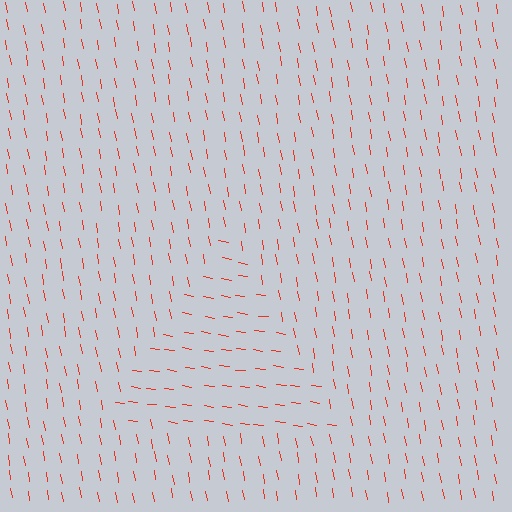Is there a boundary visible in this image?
Yes, there is a texture boundary formed by a change in line orientation.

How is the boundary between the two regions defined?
The boundary is defined purely by a change in line orientation (approximately 72 degrees difference). All lines are the same color and thickness.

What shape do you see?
I see a triangle.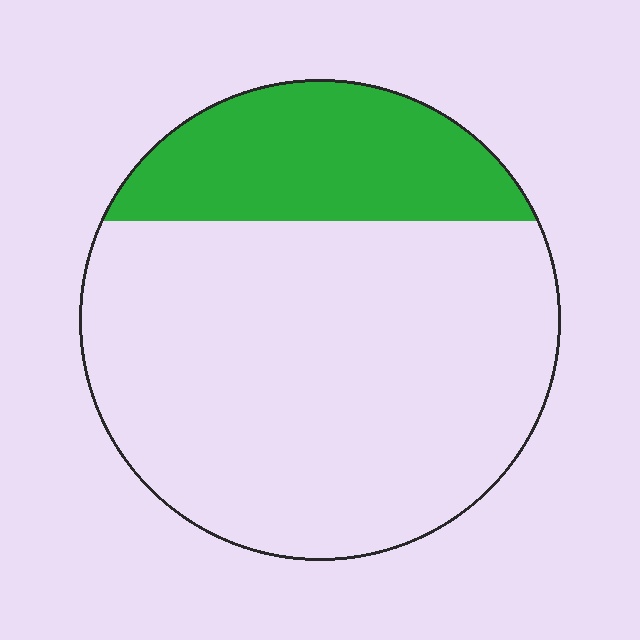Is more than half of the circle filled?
No.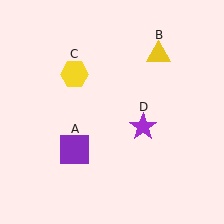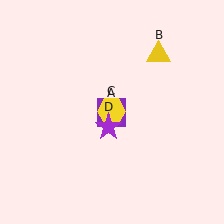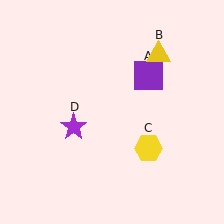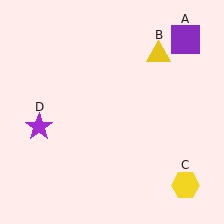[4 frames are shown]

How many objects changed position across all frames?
3 objects changed position: purple square (object A), yellow hexagon (object C), purple star (object D).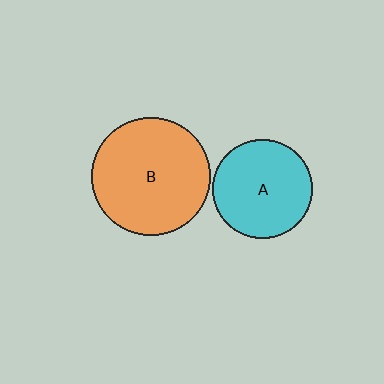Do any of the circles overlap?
No, none of the circles overlap.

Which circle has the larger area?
Circle B (orange).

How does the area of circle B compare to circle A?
Approximately 1.4 times.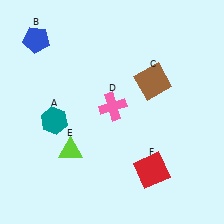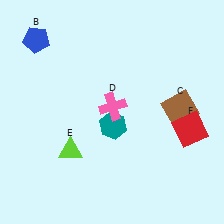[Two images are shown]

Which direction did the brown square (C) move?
The brown square (C) moved right.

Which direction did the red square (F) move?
The red square (F) moved up.